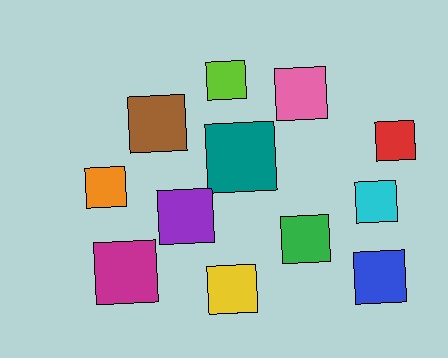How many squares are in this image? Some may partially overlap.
There are 12 squares.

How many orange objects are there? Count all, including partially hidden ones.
There is 1 orange object.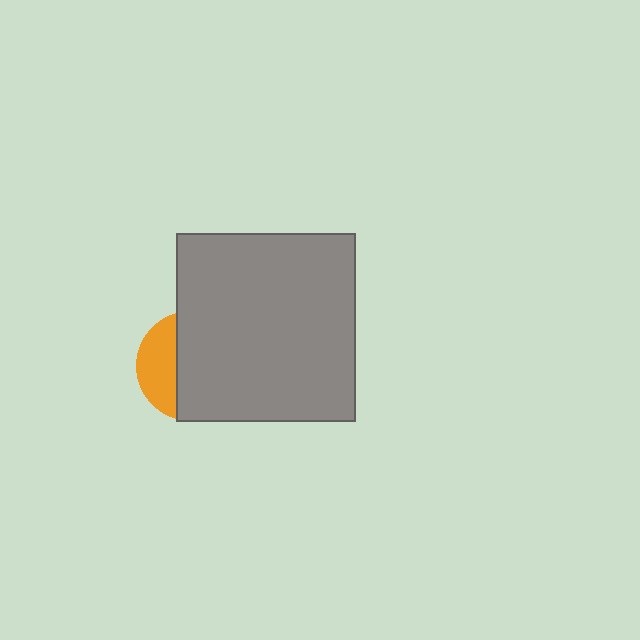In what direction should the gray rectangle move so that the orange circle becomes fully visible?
The gray rectangle should move right. That is the shortest direction to clear the overlap and leave the orange circle fully visible.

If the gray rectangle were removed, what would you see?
You would see the complete orange circle.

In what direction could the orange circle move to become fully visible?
The orange circle could move left. That would shift it out from behind the gray rectangle entirely.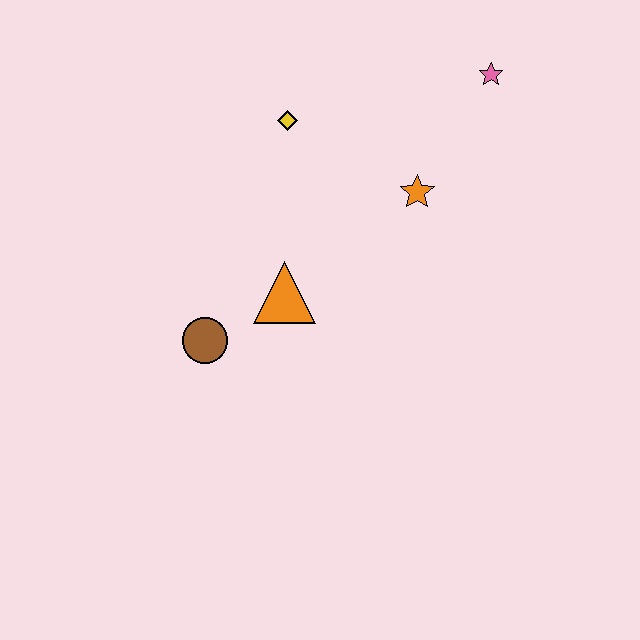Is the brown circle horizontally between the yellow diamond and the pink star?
No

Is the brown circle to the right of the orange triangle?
No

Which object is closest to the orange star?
The pink star is closest to the orange star.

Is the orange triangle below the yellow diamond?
Yes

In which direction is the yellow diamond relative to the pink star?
The yellow diamond is to the left of the pink star.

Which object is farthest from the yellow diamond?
The brown circle is farthest from the yellow diamond.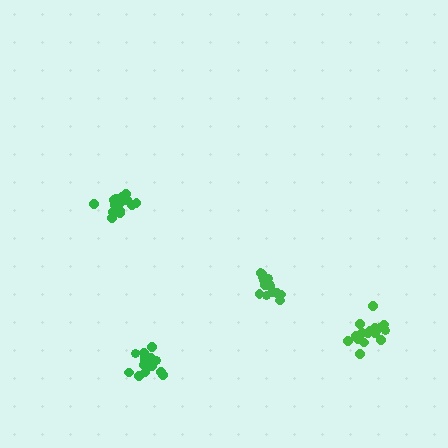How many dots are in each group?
Group 1: 17 dots, Group 2: 17 dots, Group 3: 16 dots, Group 4: 14 dots (64 total).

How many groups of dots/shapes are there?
There are 4 groups.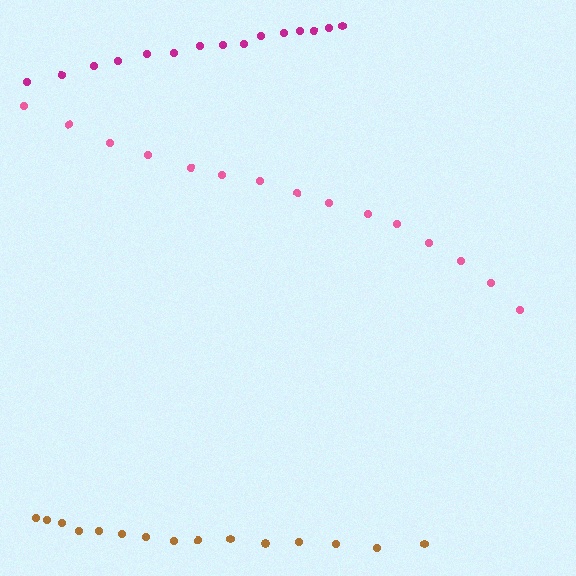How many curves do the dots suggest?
There are 3 distinct paths.